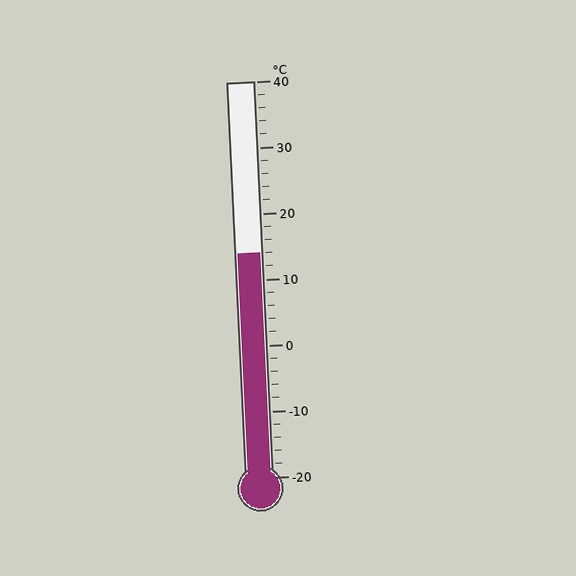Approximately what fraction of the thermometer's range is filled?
The thermometer is filled to approximately 55% of its range.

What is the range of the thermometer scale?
The thermometer scale ranges from -20°C to 40°C.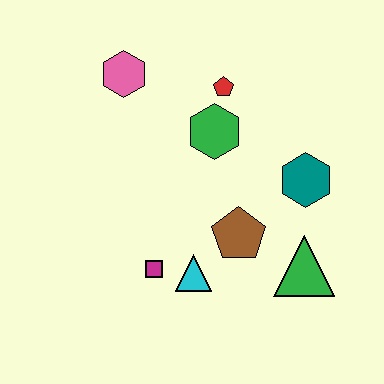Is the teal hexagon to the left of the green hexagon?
No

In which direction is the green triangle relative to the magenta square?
The green triangle is to the right of the magenta square.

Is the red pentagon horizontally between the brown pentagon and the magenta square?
Yes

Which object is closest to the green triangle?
The brown pentagon is closest to the green triangle.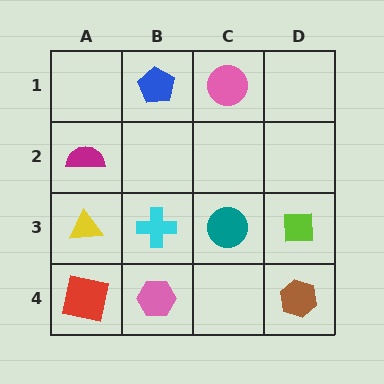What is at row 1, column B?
A blue pentagon.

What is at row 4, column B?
A pink hexagon.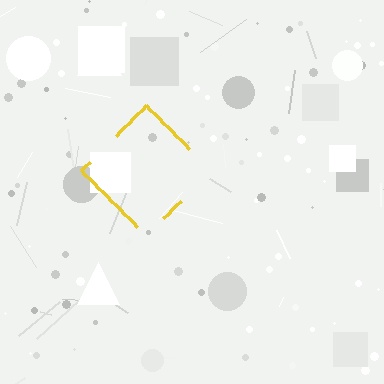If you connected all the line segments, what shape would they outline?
They would outline a diamond.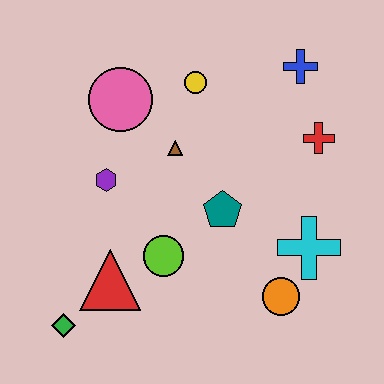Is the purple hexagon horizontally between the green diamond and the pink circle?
Yes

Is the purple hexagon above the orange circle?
Yes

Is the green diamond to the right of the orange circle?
No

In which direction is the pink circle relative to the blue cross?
The pink circle is to the left of the blue cross.